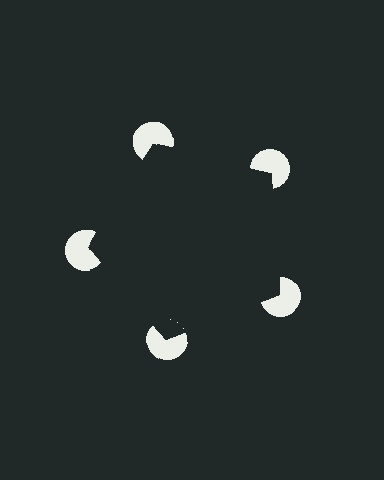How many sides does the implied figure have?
5 sides.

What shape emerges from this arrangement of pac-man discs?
An illusory pentagon — its edges are inferred from the aligned wedge cuts in the pac-man discs, not physically drawn.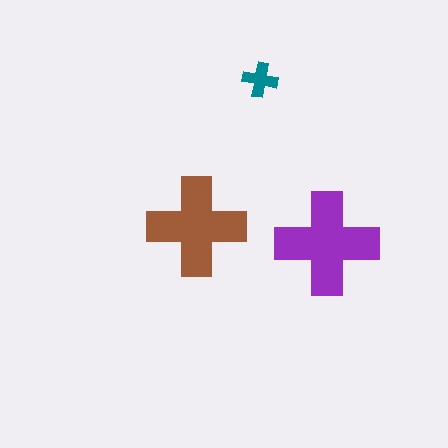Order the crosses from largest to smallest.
the purple one, the brown one, the teal one.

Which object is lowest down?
The purple cross is bottommost.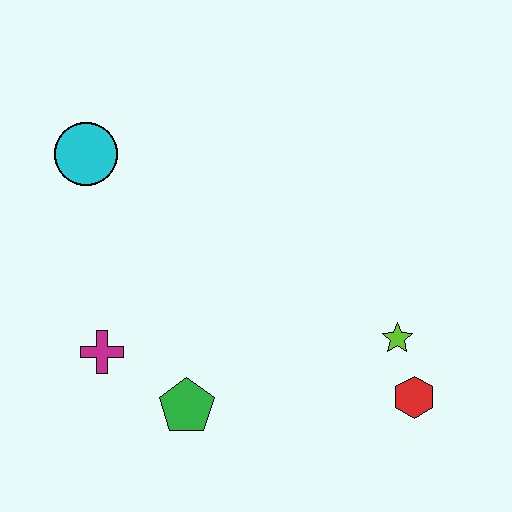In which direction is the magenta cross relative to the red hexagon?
The magenta cross is to the left of the red hexagon.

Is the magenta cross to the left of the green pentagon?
Yes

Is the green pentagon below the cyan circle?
Yes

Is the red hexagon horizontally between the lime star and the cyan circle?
No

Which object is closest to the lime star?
The red hexagon is closest to the lime star.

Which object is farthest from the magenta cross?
The red hexagon is farthest from the magenta cross.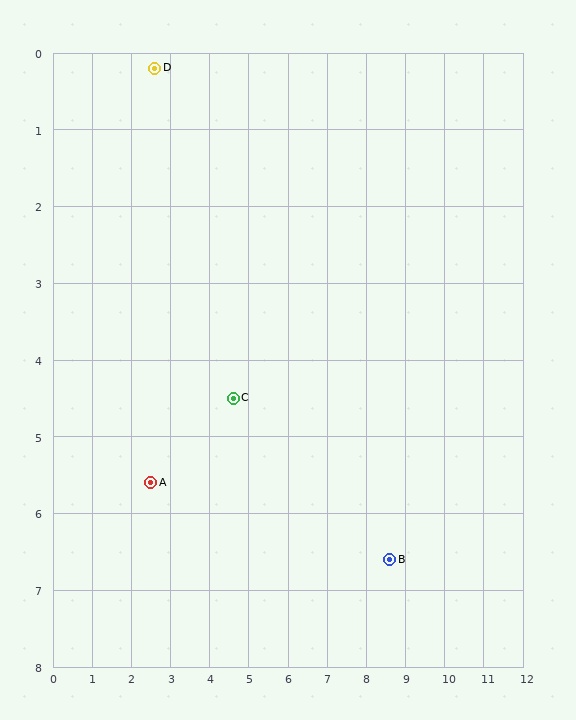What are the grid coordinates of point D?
Point D is at approximately (2.6, 0.2).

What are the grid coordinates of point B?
Point B is at approximately (8.6, 6.6).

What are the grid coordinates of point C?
Point C is at approximately (4.6, 4.5).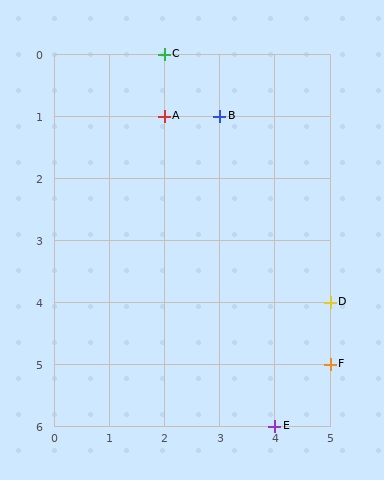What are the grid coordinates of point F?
Point F is at grid coordinates (5, 5).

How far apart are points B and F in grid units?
Points B and F are 2 columns and 4 rows apart (about 4.5 grid units diagonally).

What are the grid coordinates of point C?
Point C is at grid coordinates (2, 0).